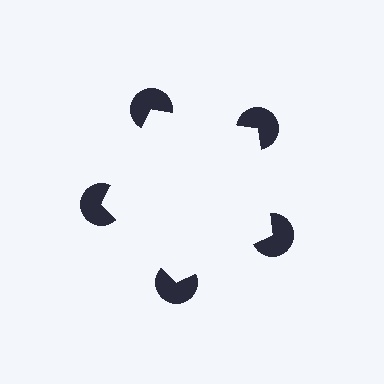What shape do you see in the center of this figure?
An illusory pentagon — its edges are inferred from the aligned wedge cuts in the pac-man discs, not physically drawn.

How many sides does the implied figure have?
5 sides.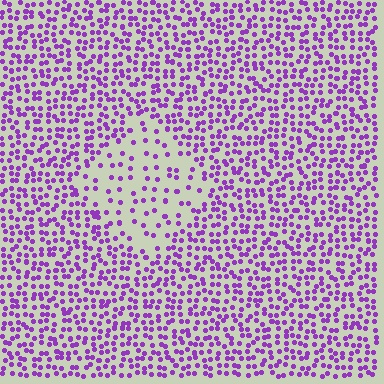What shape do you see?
I see a diamond.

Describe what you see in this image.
The image contains small purple elements arranged at two different densities. A diamond-shaped region is visible where the elements are less densely packed than the surrounding area.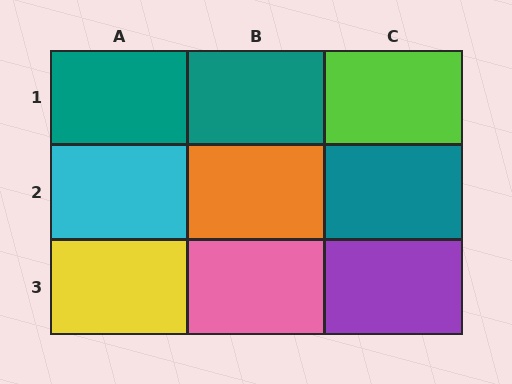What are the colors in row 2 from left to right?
Cyan, orange, teal.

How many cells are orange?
1 cell is orange.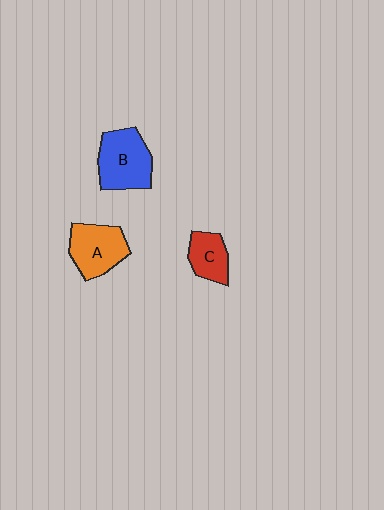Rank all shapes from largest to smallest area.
From largest to smallest: B (blue), A (orange), C (red).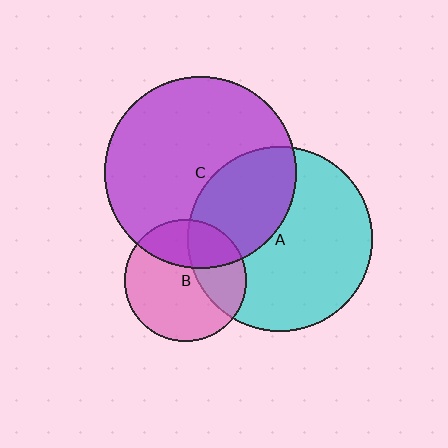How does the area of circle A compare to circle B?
Approximately 2.3 times.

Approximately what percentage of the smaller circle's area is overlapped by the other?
Approximately 30%.